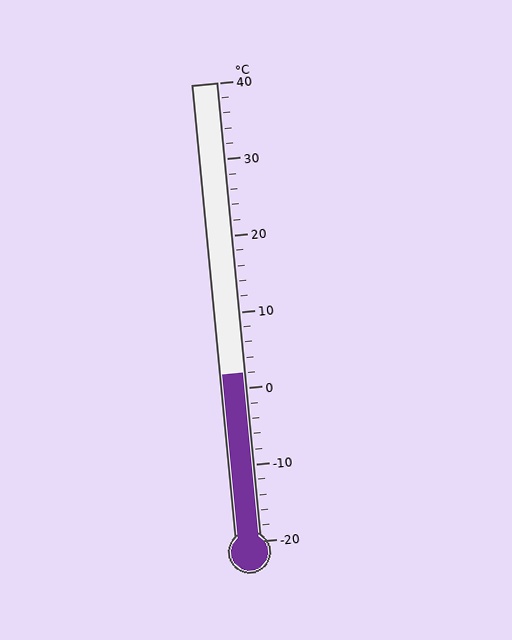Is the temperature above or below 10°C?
The temperature is below 10°C.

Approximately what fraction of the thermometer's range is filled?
The thermometer is filled to approximately 35% of its range.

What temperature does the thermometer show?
The thermometer shows approximately 2°C.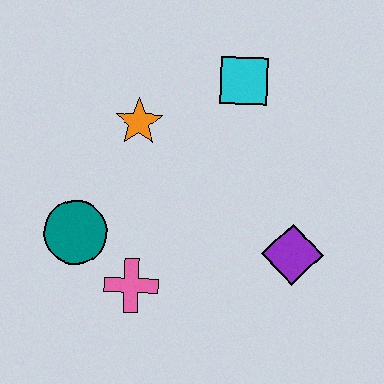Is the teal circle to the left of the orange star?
Yes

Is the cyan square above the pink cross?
Yes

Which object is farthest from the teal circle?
The cyan square is farthest from the teal circle.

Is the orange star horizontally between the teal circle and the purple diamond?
Yes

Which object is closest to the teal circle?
The pink cross is closest to the teal circle.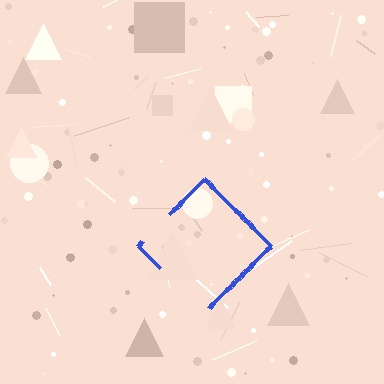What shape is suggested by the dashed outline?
The dashed outline suggests a diamond.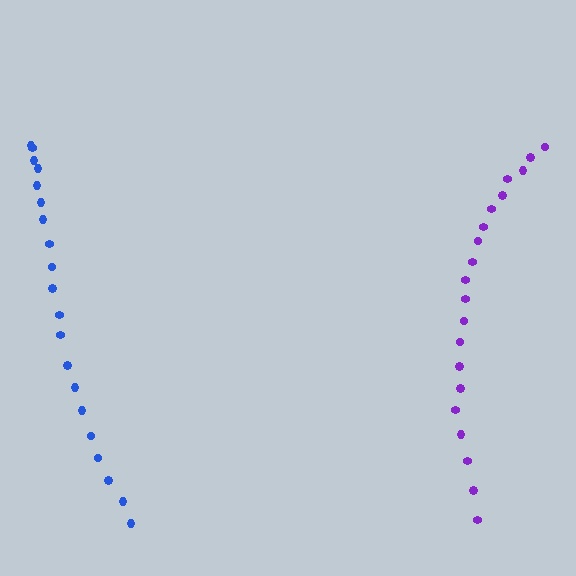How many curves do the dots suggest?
There are 2 distinct paths.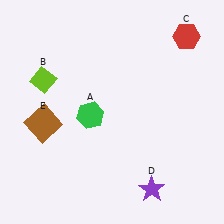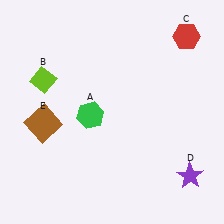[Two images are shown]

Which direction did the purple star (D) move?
The purple star (D) moved right.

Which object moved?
The purple star (D) moved right.